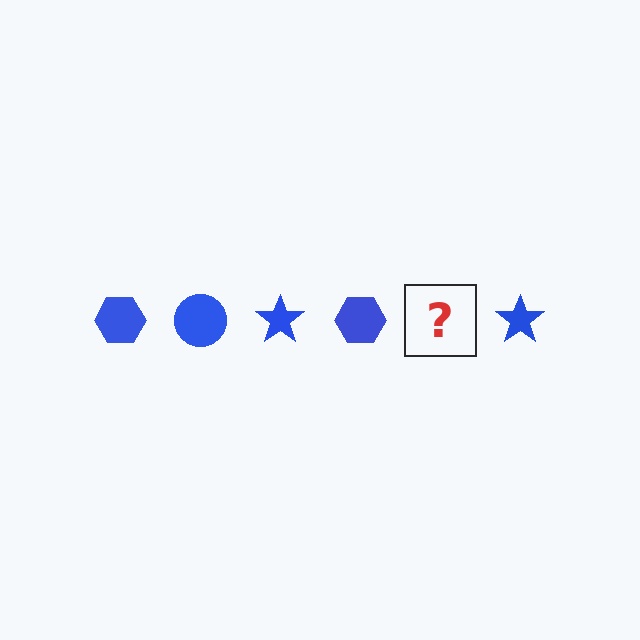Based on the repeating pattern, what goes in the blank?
The blank should be a blue circle.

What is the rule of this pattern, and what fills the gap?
The rule is that the pattern cycles through hexagon, circle, star shapes in blue. The gap should be filled with a blue circle.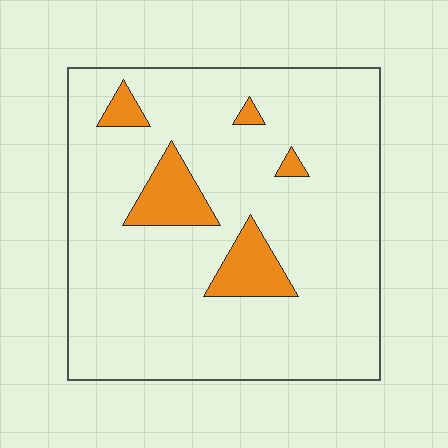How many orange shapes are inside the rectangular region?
5.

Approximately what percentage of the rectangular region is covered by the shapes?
Approximately 10%.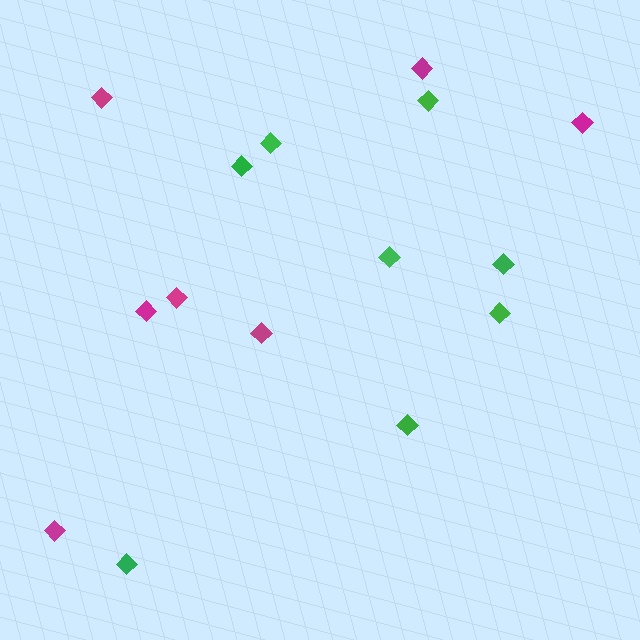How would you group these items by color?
There are 2 groups: one group of magenta diamonds (7) and one group of green diamonds (8).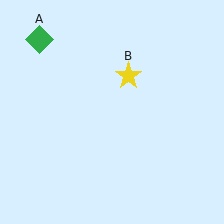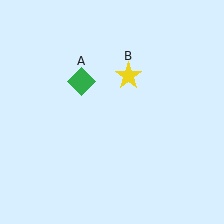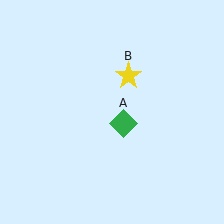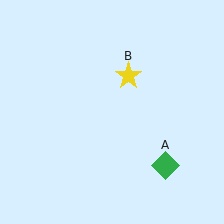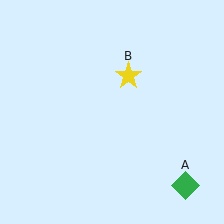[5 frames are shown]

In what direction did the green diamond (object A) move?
The green diamond (object A) moved down and to the right.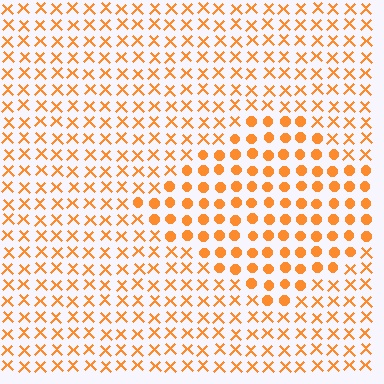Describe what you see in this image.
The image is filled with small orange elements arranged in a uniform grid. A diamond-shaped region contains circles, while the surrounding area contains X marks. The boundary is defined purely by the change in element shape.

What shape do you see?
I see a diamond.